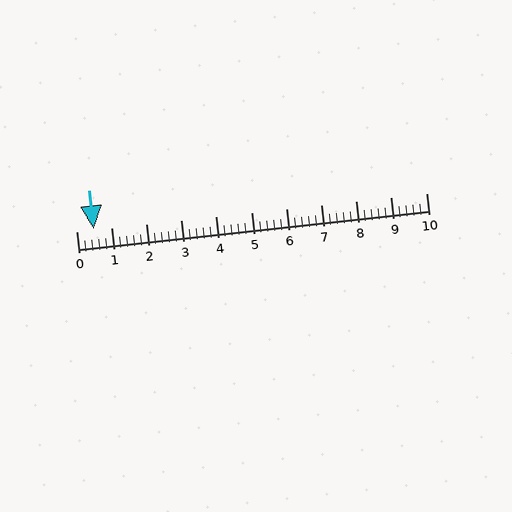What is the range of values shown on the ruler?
The ruler shows values from 0 to 10.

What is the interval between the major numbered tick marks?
The major tick marks are spaced 1 units apart.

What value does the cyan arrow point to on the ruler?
The cyan arrow points to approximately 0.5.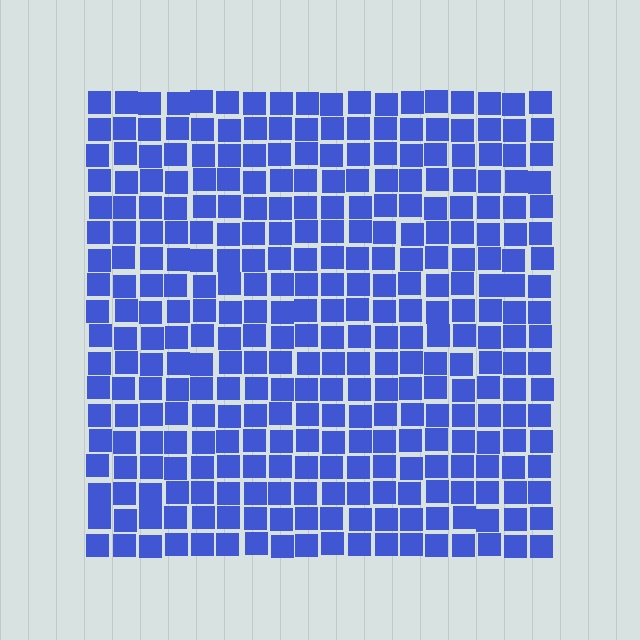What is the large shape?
The large shape is a square.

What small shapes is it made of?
It is made of small squares.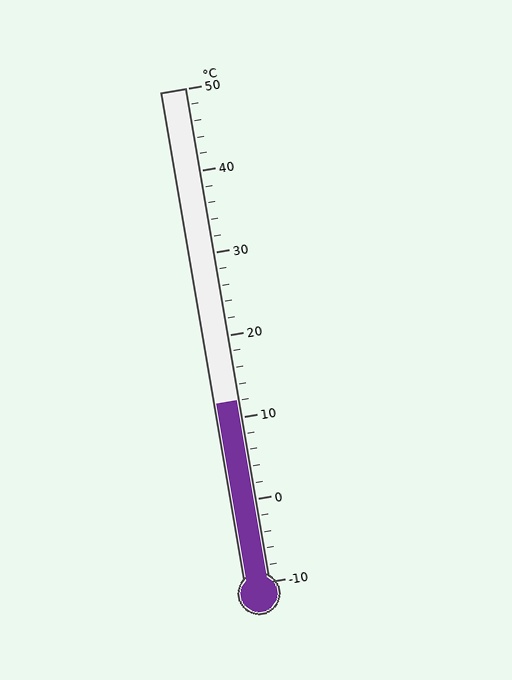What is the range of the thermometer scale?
The thermometer scale ranges from -10°C to 50°C.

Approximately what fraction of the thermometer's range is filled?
The thermometer is filled to approximately 35% of its range.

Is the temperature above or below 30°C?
The temperature is below 30°C.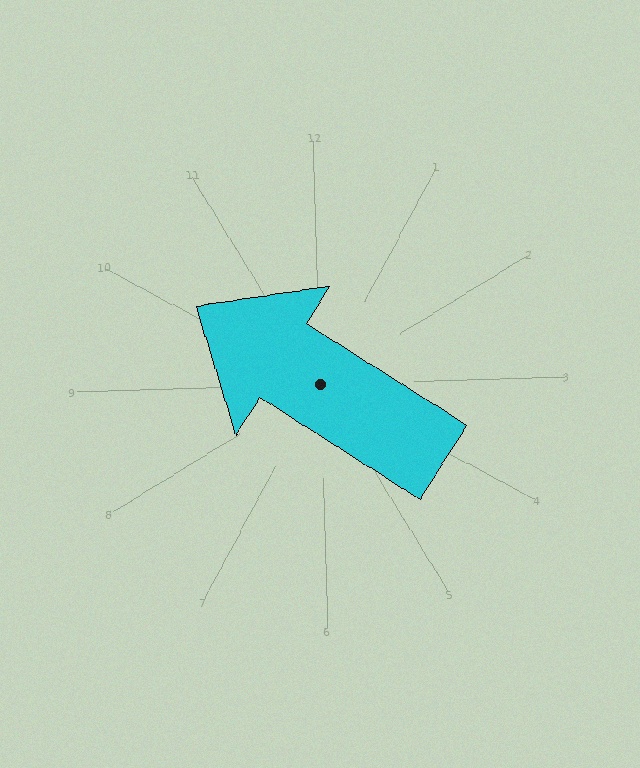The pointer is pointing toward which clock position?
Roughly 10 o'clock.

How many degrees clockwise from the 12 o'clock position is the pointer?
Approximately 304 degrees.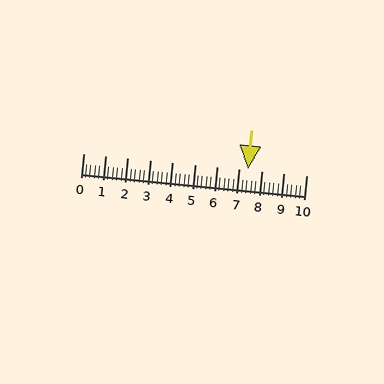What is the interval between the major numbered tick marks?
The major tick marks are spaced 1 units apart.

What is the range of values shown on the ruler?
The ruler shows values from 0 to 10.